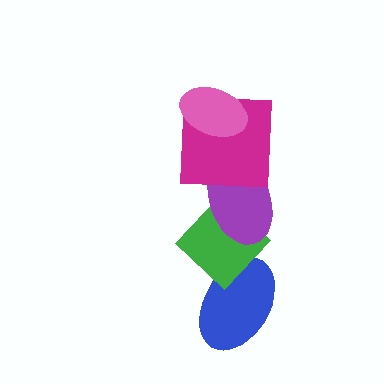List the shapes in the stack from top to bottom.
From top to bottom: the pink ellipse, the magenta square, the purple ellipse, the green diamond, the blue ellipse.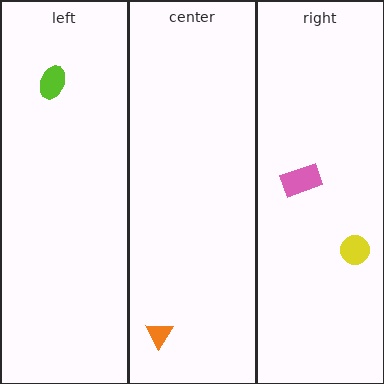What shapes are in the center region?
The orange triangle.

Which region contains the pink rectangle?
The right region.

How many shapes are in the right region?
2.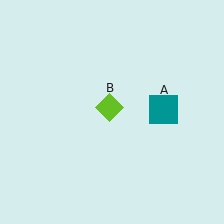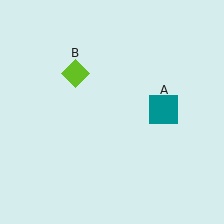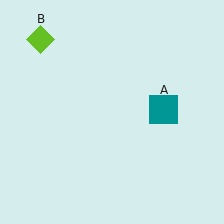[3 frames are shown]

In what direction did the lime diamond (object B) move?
The lime diamond (object B) moved up and to the left.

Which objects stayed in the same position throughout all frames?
Teal square (object A) remained stationary.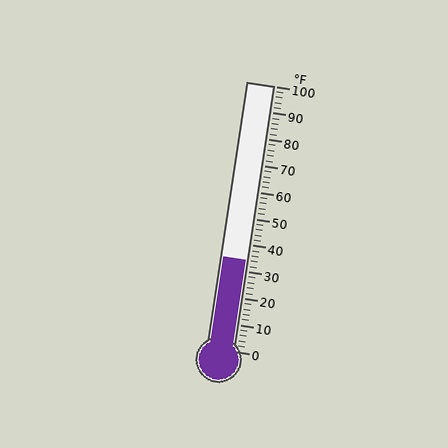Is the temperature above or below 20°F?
The temperature is above 20°F.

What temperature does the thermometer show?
The thermometer shows approximately 34°F.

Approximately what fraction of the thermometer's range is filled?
The thermometer is filled to approximately 35% of its range.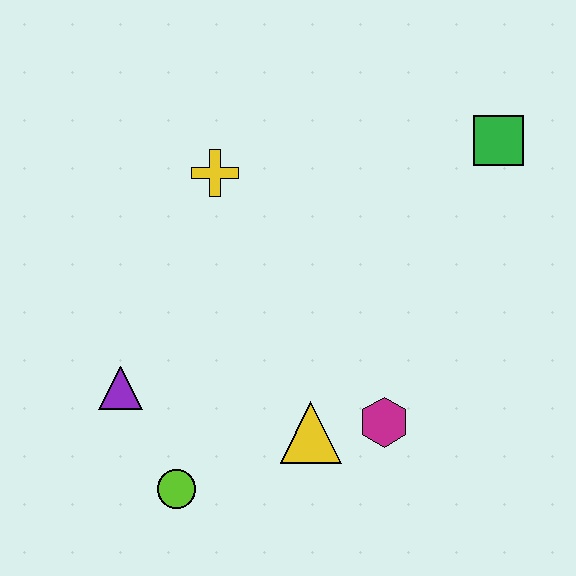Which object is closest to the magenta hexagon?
The yellow triangle is closest to the magenta hexagon.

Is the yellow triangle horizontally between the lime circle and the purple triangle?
No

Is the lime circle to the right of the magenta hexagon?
No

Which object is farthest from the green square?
The lime circle is farthest from the green square.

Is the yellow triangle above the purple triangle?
No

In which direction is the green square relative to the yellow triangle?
The green square is above the yellow triangle.